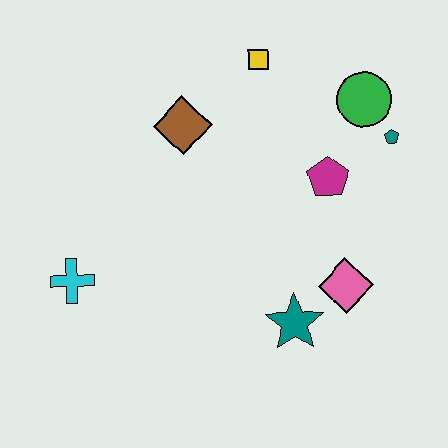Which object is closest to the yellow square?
The brown diamond is closest to the yellow square.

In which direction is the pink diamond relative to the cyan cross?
The pink diamond is to the right of the cyan cross.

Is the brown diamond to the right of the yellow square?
No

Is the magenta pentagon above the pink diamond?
Yes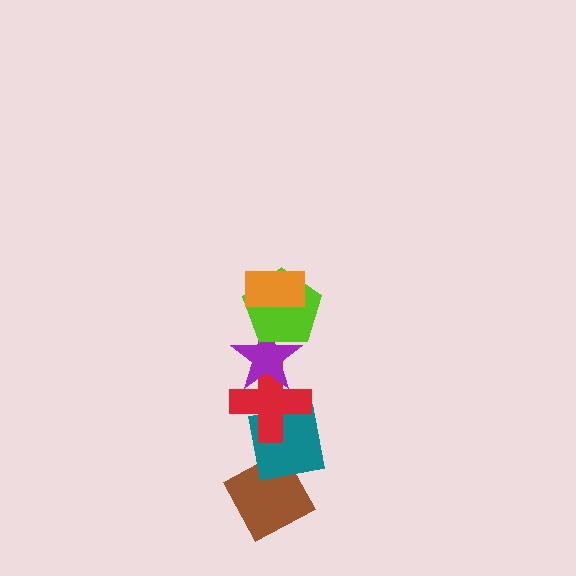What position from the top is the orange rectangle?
The orange rectangle is 1st from the top.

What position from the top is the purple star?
The purple star is 3rd from the top.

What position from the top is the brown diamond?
The brown diamond is 6th from the top.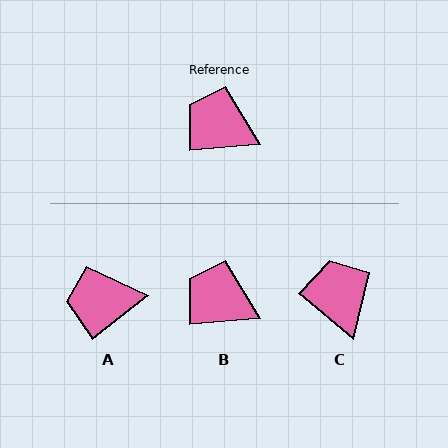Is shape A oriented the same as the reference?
No, it is off by about 34 degrees.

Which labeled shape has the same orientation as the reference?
B.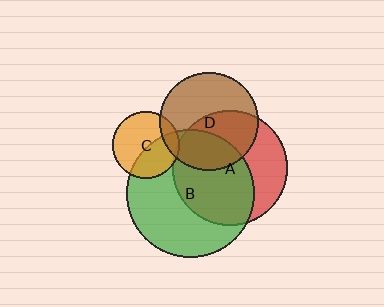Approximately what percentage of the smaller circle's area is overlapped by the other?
Approximately 30%.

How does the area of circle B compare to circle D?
Approximately 1.7 times.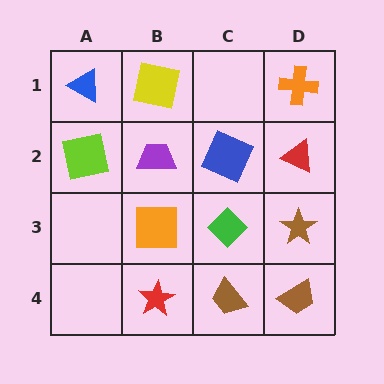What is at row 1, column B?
A yellow square.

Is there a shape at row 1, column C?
No, that cell is empty.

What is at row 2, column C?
A blue square.